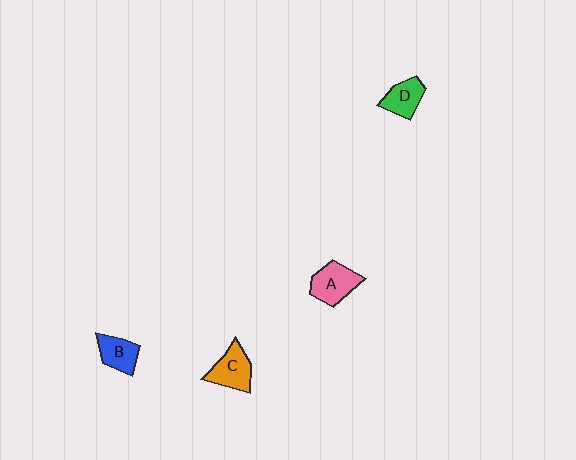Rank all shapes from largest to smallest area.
From largest to smallest: A (pink), C (orange), D (green), B (blue).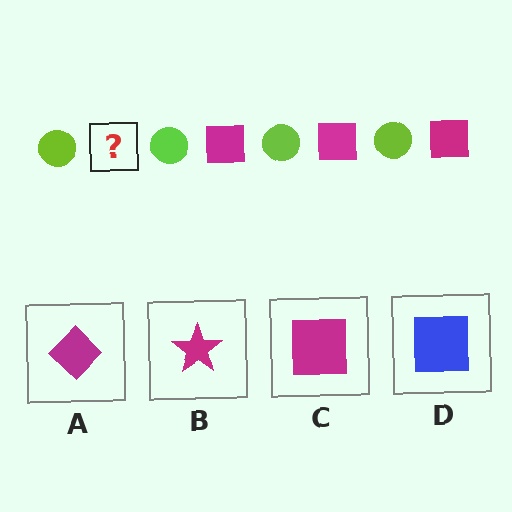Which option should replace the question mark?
Option C.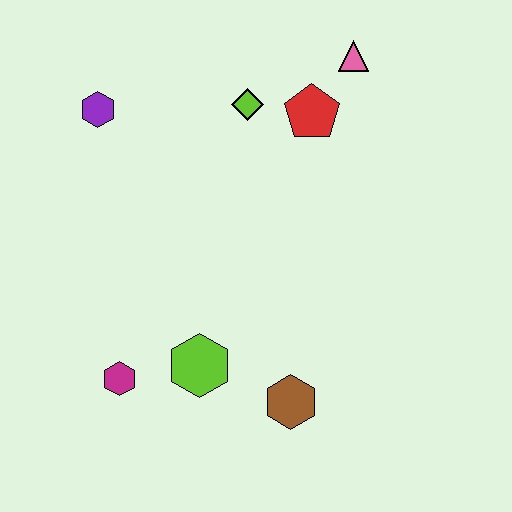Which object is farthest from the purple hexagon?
The brown hexagon is farthest from the purple hexagon.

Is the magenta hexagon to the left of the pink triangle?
Yes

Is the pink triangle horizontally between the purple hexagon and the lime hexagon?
No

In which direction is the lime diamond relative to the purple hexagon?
The lime diamond is to the right of the purple hexagon.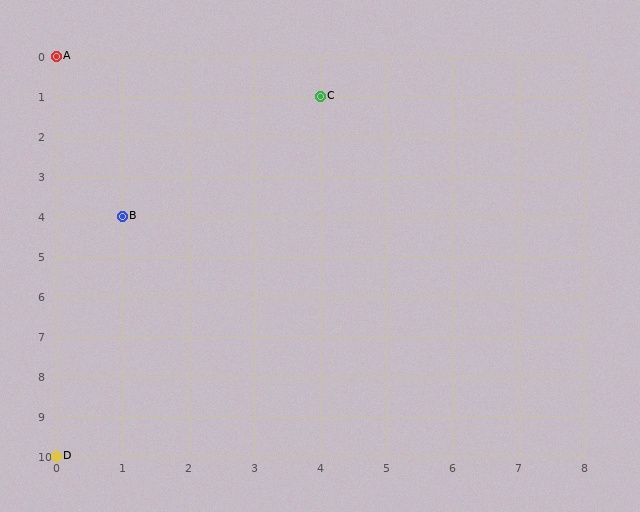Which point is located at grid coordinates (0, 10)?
Point D is at (0, 10).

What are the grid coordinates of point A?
Point A is at grid coordinates (0, 0).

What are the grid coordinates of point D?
Point D is at grid coordinates (0, 10).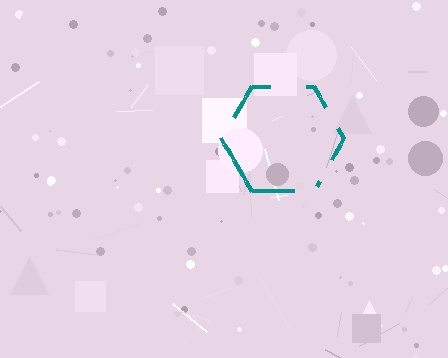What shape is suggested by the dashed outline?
The dashed outline suggests a hexagon.